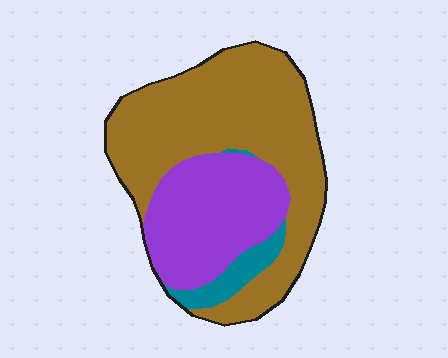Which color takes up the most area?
Brown, at roughly 60%.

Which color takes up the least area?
Teal, at roughly 5%.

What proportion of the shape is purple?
Purple takes up about one third (1/3) of the shape.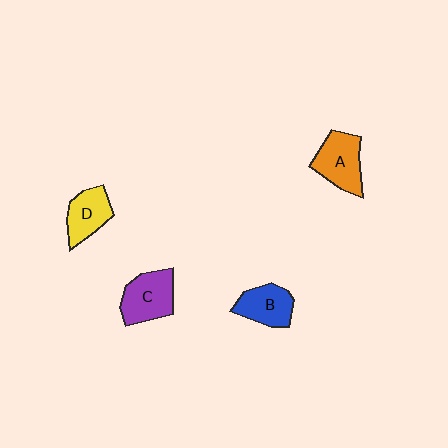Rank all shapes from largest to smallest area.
From largest to smallest: C (purple), A (orange), B (blue), D (yellow).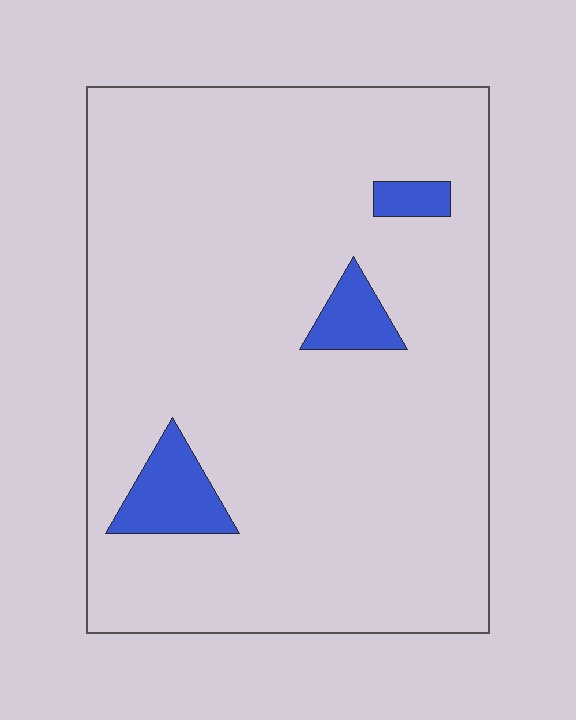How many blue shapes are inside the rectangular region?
3.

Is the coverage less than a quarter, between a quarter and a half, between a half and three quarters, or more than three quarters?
Less than a quarter.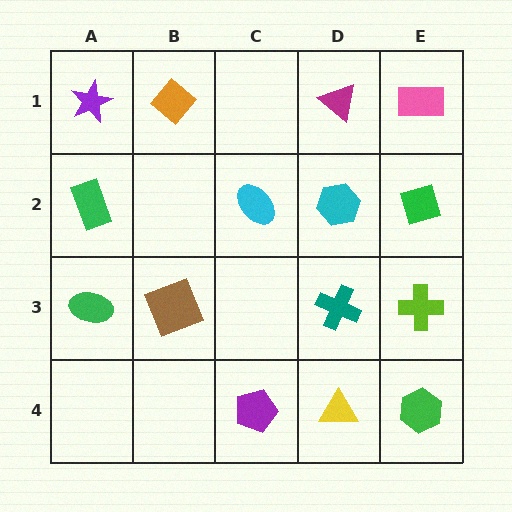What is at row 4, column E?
A green hexagon.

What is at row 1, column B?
An orange diamond.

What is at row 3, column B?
A brown square.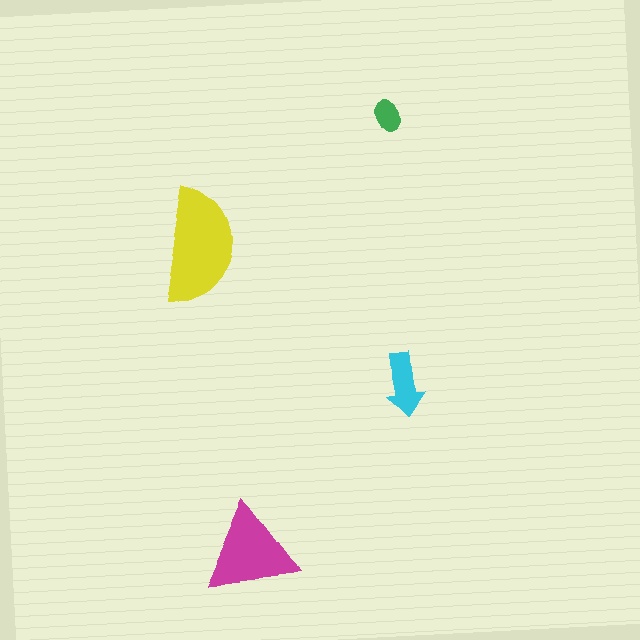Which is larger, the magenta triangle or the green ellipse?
The magenta triangle.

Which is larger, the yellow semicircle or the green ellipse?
The yellow semicircle.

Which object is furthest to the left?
The yellow semicircle is leftmost.